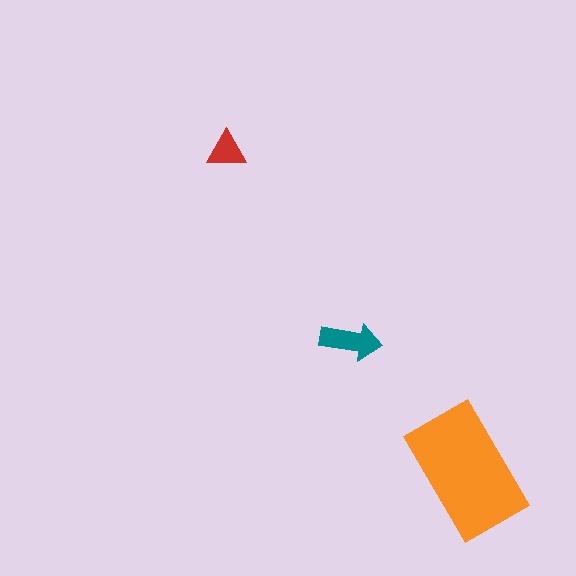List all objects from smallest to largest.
The red triangle, the teal arrow, the orange rectangle.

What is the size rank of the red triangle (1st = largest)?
3rd.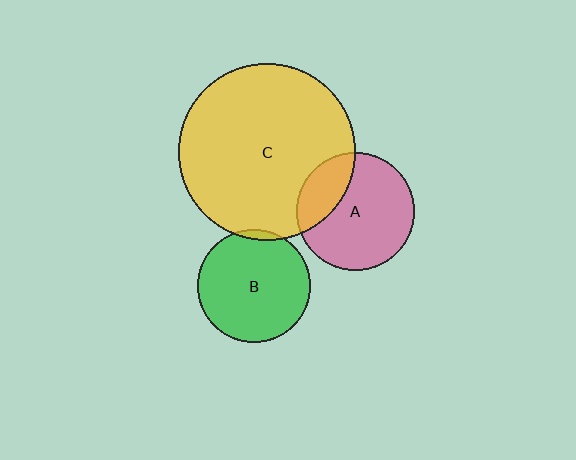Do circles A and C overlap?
Yes.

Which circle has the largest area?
Circle C (yellow).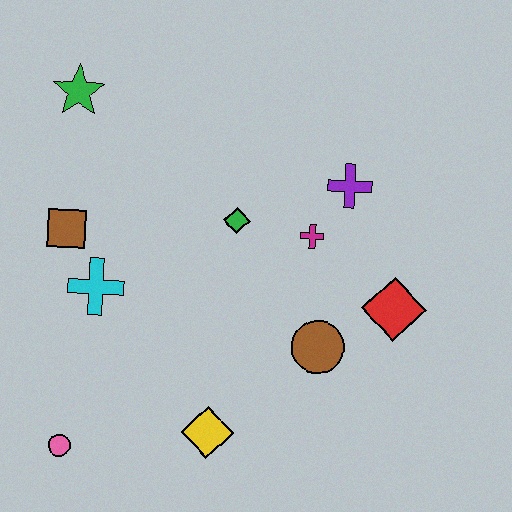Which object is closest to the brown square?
The cyan cross is closest to the brown square.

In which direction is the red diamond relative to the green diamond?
The red diamond is to the right of the green diamond.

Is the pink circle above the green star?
No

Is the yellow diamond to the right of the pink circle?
Yes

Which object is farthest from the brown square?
The red diamond is farthest from the brown square.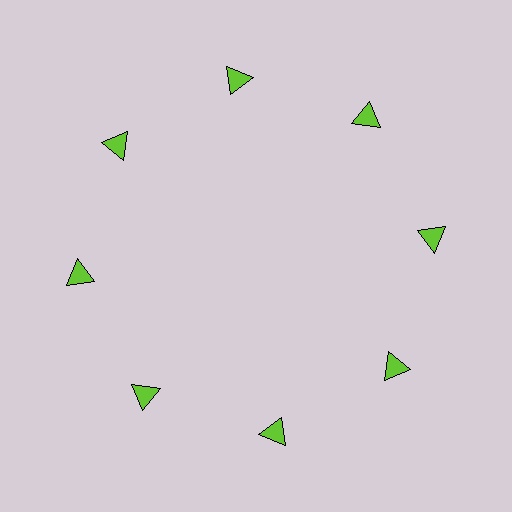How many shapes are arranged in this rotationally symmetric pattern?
There are 8 shapes, arranged in 8 groups of 1.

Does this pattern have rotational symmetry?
Yes, this pattern has 8-fold rotational symmetry. It looks the same after rotating 45 degrees around the center.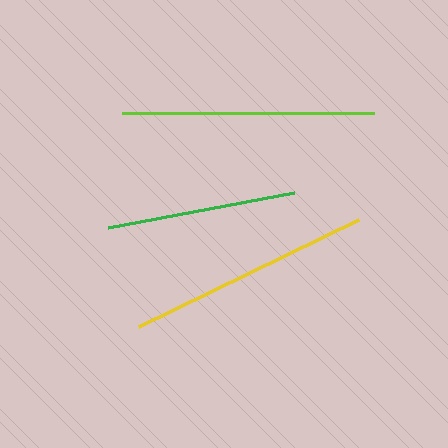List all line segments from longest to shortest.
From longest to shortest: lime, yellow, green.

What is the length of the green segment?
The green segment is approximately 189 pixels long.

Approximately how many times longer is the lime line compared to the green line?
The lime line is approximately 1.3 times the length of the green line.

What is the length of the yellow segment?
The yellow segment is approximately 244 pixels long.